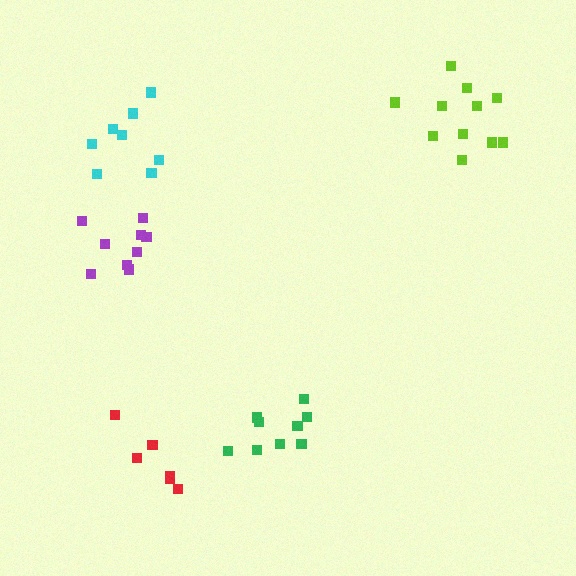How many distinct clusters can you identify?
There are 5 distinct clusters.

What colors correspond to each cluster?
The clusters are colored: purple, cyan, green, red, lime.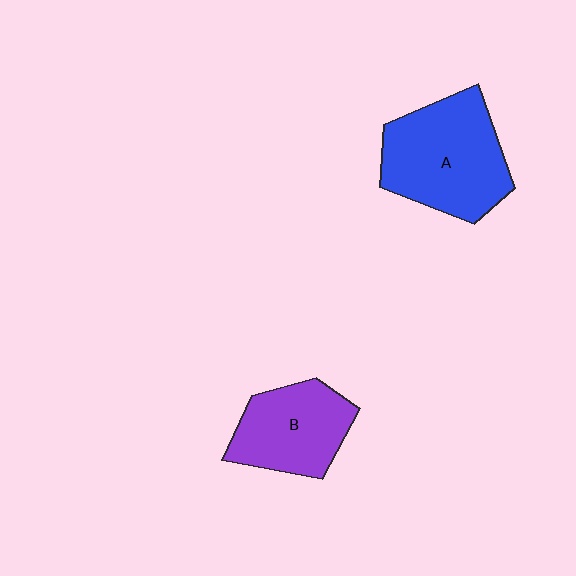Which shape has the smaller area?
Shape B (purple).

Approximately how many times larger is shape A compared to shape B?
Approximately 1.4 times.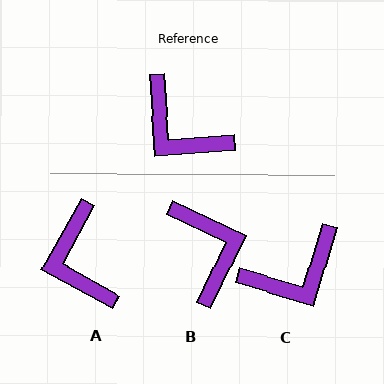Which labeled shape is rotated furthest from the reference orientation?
B, about 150 degrees away.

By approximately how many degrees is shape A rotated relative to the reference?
Approximately 33 degrees clockwise.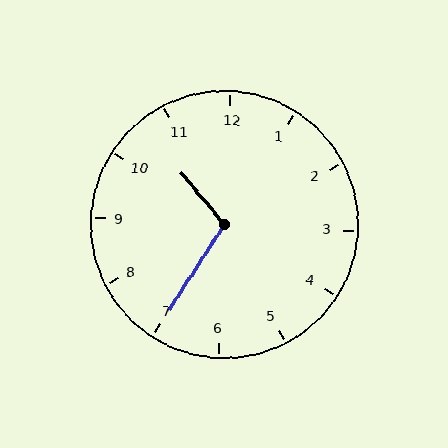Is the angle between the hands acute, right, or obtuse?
It is obtuse.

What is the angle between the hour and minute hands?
Approximately 108 degrees.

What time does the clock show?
10:35.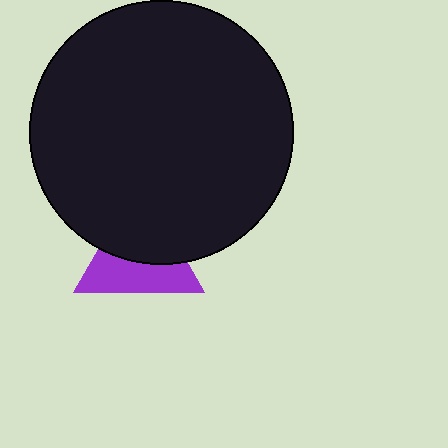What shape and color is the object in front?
The object in front is a black circle.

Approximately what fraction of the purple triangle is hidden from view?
Roughly 51% of the purple triangle is hidden behind the black circle.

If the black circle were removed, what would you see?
You would see the complete purple triangle.